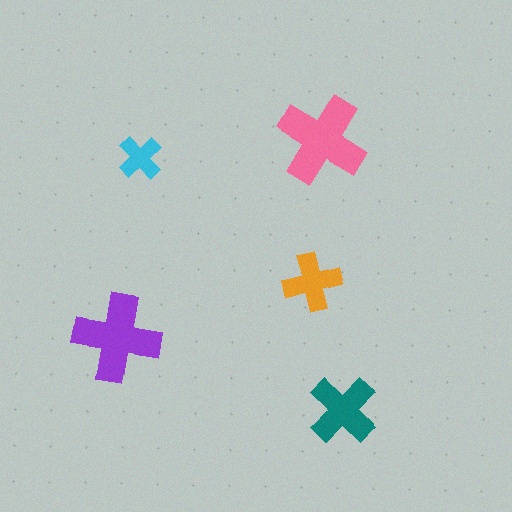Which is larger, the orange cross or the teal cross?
The teal one.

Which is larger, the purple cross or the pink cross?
The pink one.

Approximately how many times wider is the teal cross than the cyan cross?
About 1.5 times wider.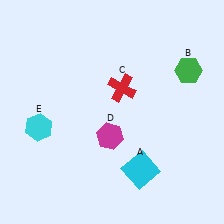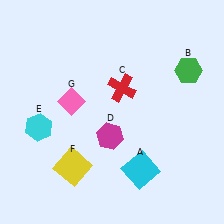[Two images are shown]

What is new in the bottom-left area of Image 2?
A yellow square (F) was added in the bottom-left area of Image 2.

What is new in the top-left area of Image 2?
A pink diamond (G) was added in the top-left area of Image 2.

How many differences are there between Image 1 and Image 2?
There are 2 differences between the two images.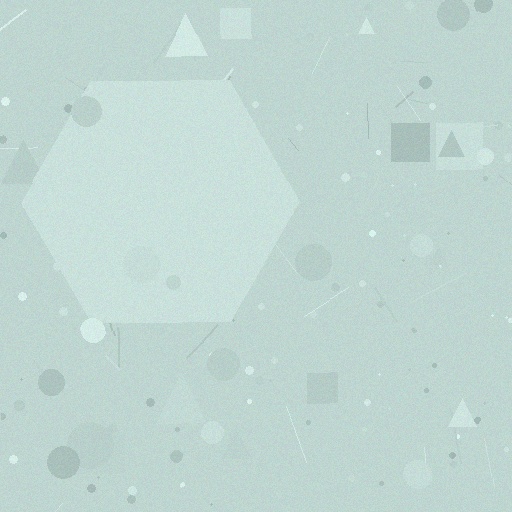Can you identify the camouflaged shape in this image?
The camouflaged shape is a hexagon.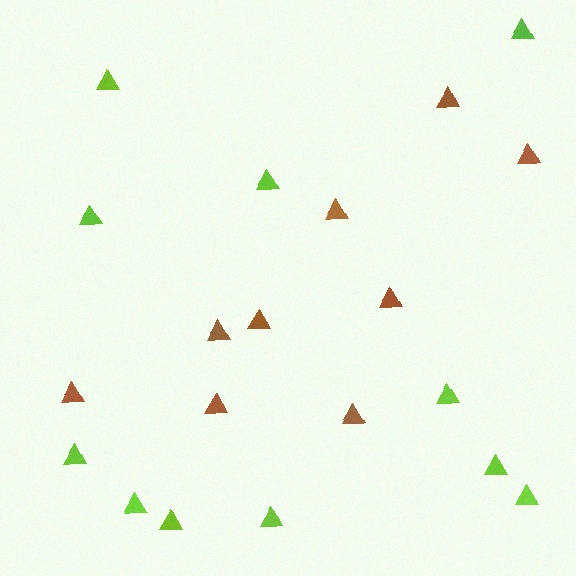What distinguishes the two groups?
There are 2 groups: one group of brown triangles (9) and one group of lime triangles (11).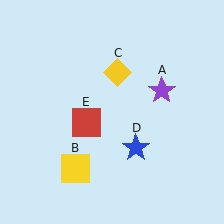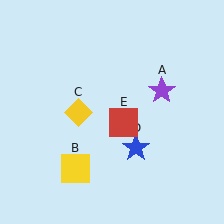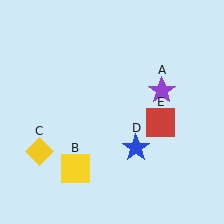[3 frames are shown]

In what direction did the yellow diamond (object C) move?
The yellow diamond (object C) moved down and to the left.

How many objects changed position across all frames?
2 objects changed position: yellow diamond (object C), red square (object E).